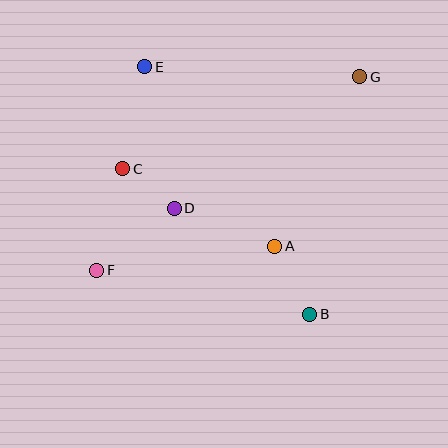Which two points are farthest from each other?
Points F and G are farthest from each other.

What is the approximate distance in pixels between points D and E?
The distance between D and E is approximately 144 pixels.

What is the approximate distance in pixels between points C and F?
The distance between C and F is approximately 105 pixels.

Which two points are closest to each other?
Points C and D are closest to each other.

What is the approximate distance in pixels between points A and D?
The distance between A and D is approximately 107 pixels.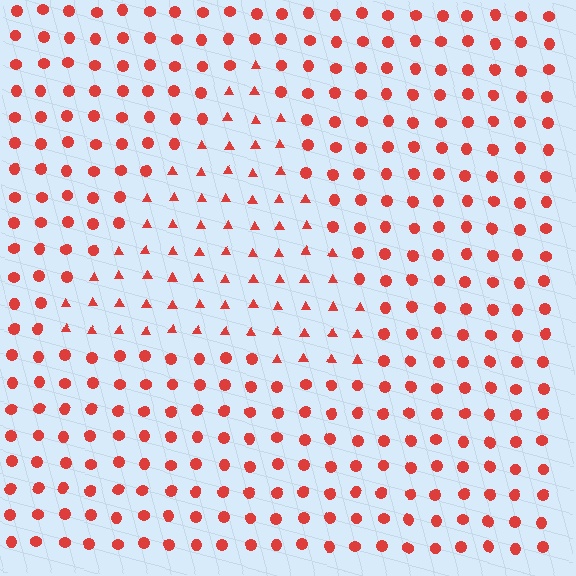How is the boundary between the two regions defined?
The boundary is defined by a change in element shape: triangles inside vs. circles outside. All elements share the same color and spacing.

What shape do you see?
I see a triangle.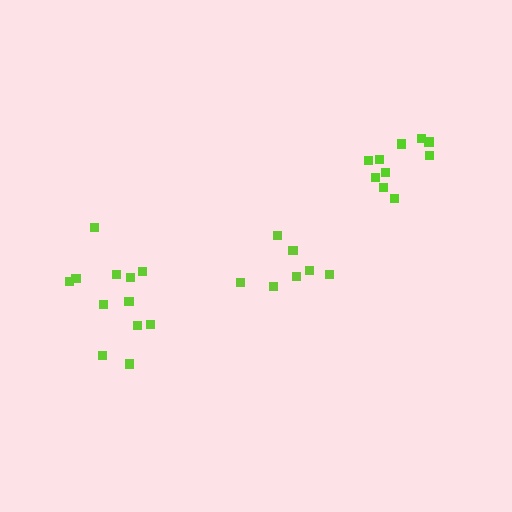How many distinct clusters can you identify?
There are 3 distinct clusters.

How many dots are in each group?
Group 1: 7 dots, Group 2: 12 dots, Group 3: 10 dots (29 total).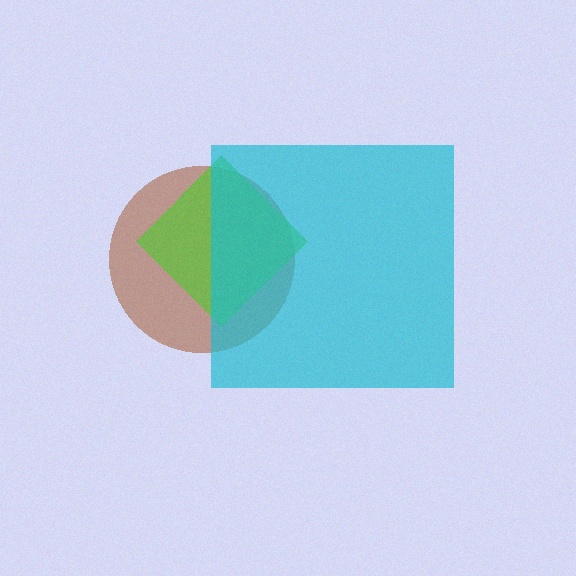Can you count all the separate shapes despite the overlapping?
Yes, there are 3 separate shapes.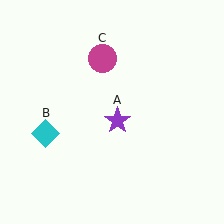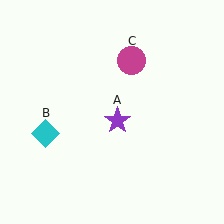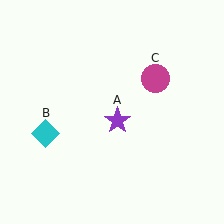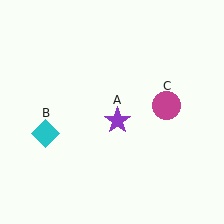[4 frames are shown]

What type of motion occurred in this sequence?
The magenta circle (object C) rotated clockwise around the center of the scene.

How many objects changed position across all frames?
1 object changed position: magenta circle (object C).